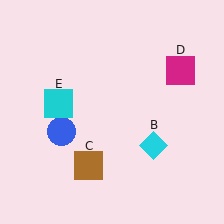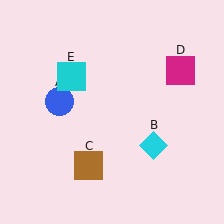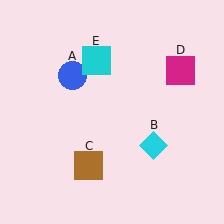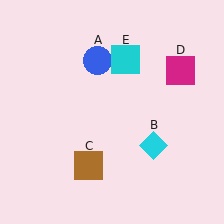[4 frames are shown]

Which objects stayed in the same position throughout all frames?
Cyan diamond (object B) and brown square (object C) and magenta square (object D) remained stationary.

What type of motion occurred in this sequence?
The blue circle (object A), cyan square (object E) rotated clockwise around the center of the scene.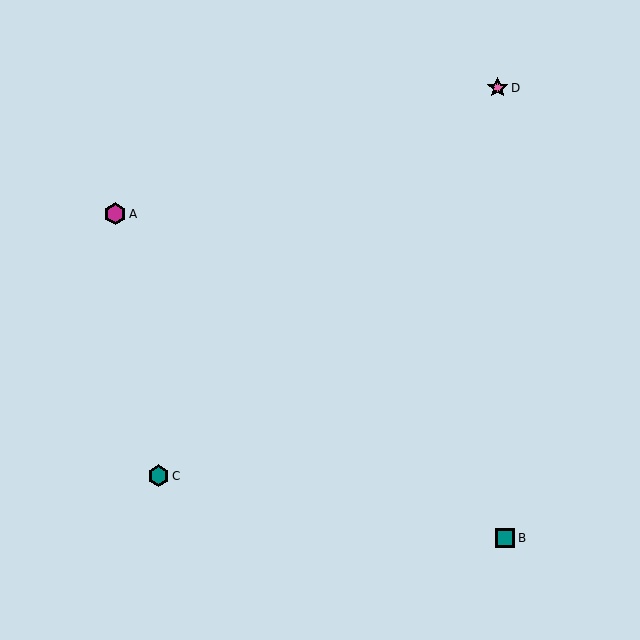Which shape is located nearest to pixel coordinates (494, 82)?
The pink star (labeled D) at (498, 88) is nearest to that location.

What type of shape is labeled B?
Shape B is a teal square.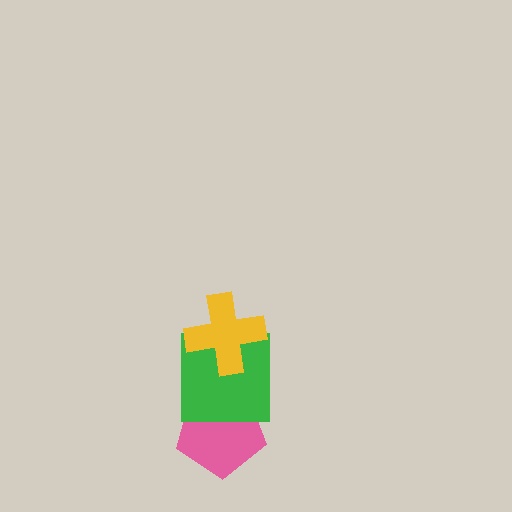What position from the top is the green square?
The green square is 2nd from the top.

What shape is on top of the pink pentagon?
The green square is on top of the pink pentagon.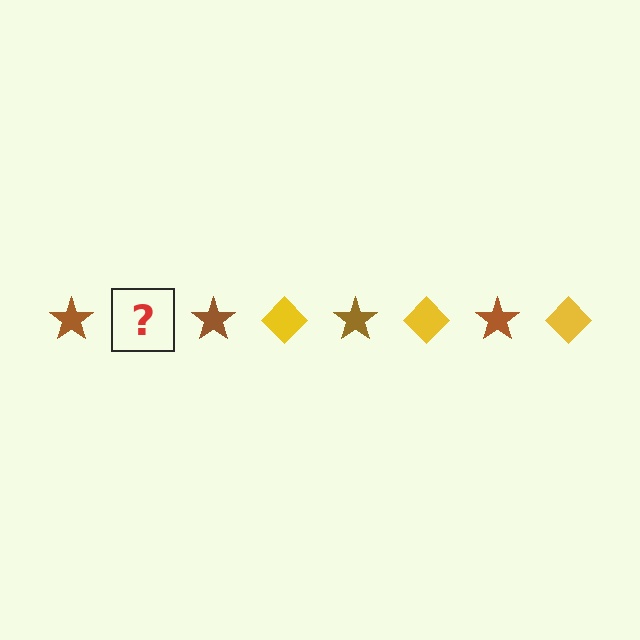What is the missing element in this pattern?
The missing element is a yellow diamond.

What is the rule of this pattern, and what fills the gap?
The rule is that the pattern alternates between brown star and yellow diamond. The gap should be filled with a yellow diamond.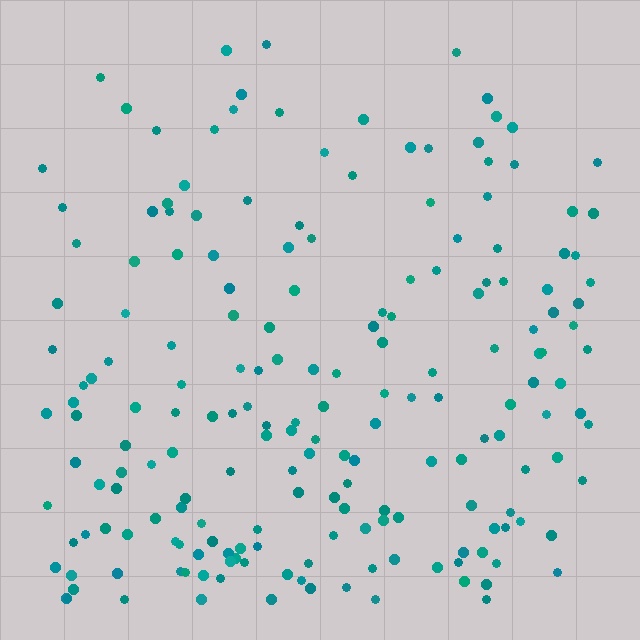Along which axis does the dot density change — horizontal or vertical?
Vertical.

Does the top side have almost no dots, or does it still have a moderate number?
Still a moderate number, just noticeably fewer than the bottom.